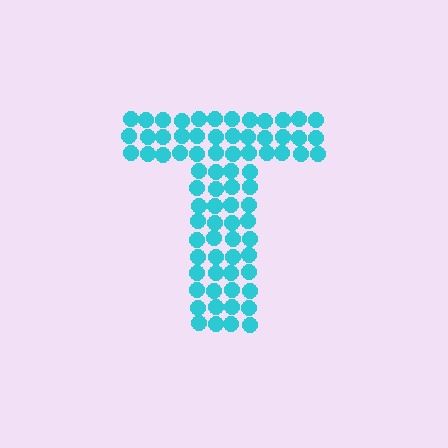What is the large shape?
The large shape is the letter T.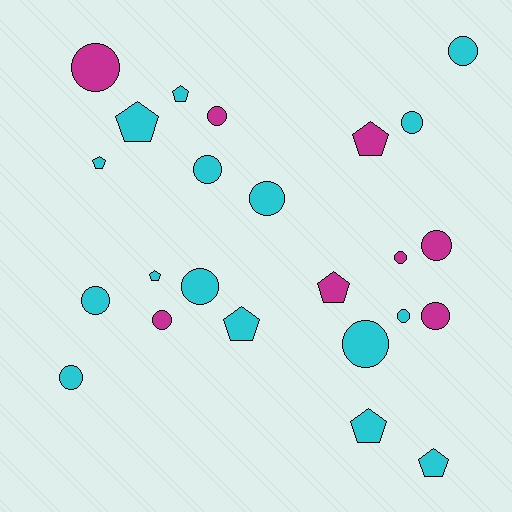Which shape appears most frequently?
Circle, with 15 objects.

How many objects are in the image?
There are 24 objects.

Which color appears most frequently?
Cyan, with 16 objects.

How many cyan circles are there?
There are 9 cyan circles.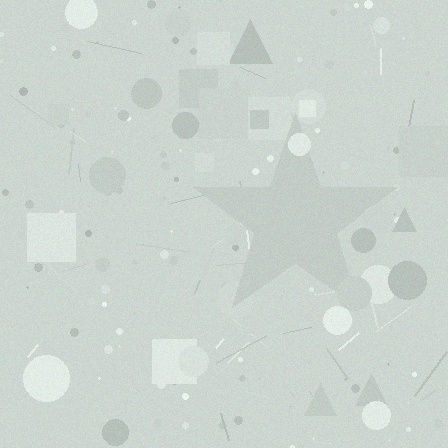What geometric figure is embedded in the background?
A star is embedded in the background.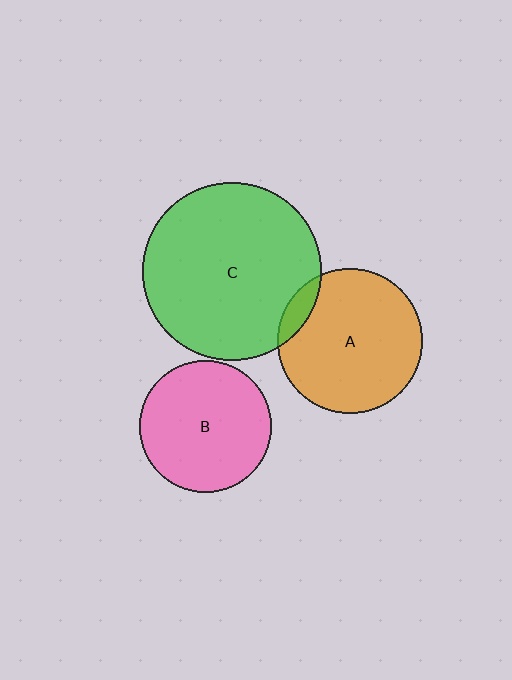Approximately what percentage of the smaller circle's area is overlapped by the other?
Approximately 10%.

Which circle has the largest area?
Circle C (green).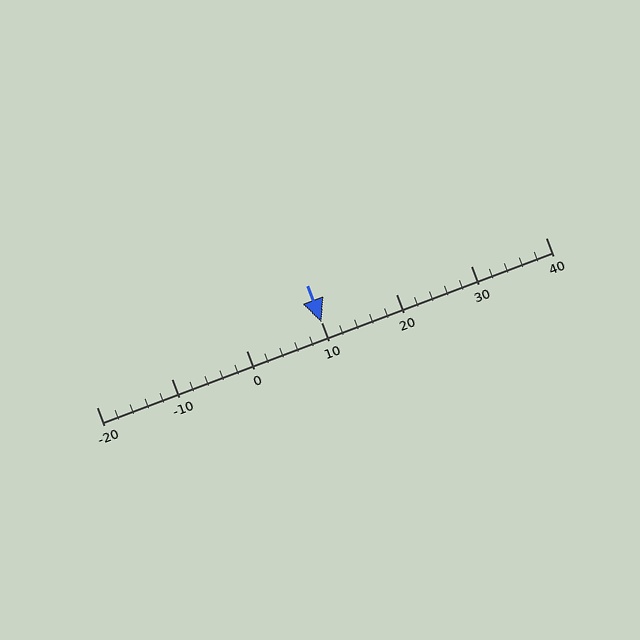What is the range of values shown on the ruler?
The ruler shows values from -20 to 40.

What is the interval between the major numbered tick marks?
The major tick marks are spaced 10 units apart.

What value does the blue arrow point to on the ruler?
The blue arrow points to approximately 10.